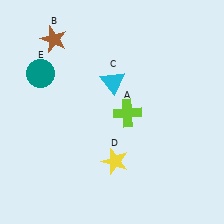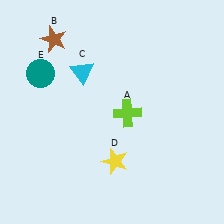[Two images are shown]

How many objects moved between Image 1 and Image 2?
1 object moved between the two images.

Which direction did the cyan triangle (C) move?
The cyan triangle (C) moved left.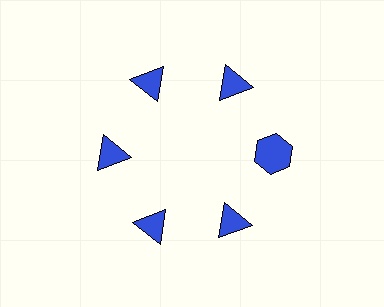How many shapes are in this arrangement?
There are 6 shapes arranged in a ring pattern.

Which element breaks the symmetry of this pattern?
The blue hexagon at roughly the 3 o'clock position breaks the symmetry. All other shapes are blue triangles.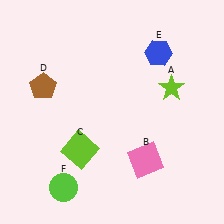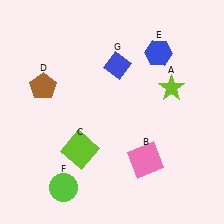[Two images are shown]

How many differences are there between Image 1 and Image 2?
There is 1 difference between the two images.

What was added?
A blue diamond (G) was added in Image 2.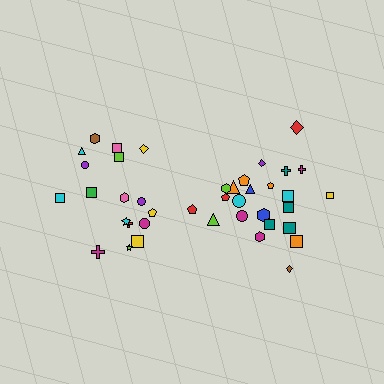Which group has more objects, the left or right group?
The right group.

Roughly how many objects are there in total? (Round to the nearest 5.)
Roughly 40 objects in total.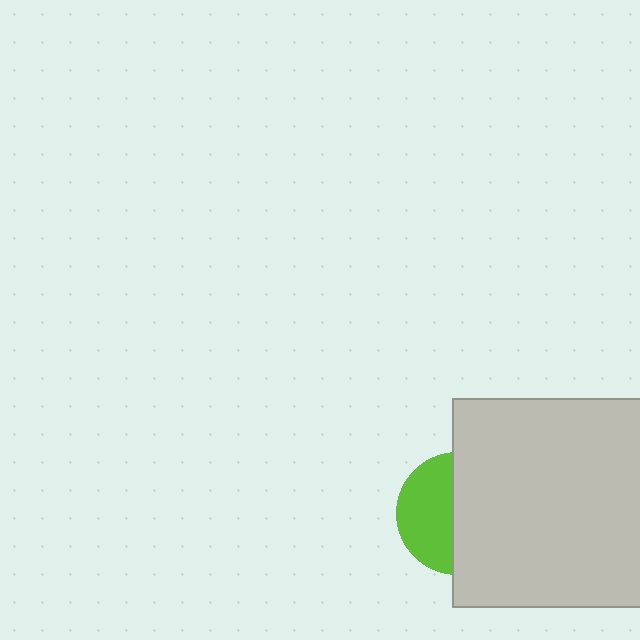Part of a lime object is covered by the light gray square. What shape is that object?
It is a circle.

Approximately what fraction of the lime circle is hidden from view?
Roughly 56% of the lime circle is hidden behind the light gray square.